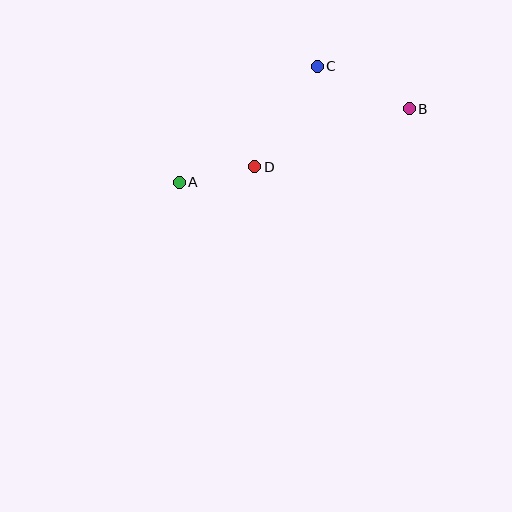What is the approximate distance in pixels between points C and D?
The distance between C and D is approximately 118 pixels.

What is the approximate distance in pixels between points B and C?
The distance between B and C is approximately 101 pixels.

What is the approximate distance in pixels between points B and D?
The distance between B and D is approximately 165 pixels.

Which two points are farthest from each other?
Points A and B are farthest from each other.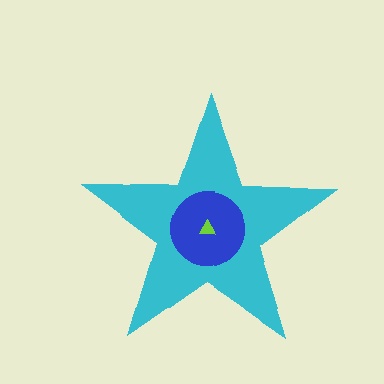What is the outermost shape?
The cyan star.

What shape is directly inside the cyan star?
The blue circle.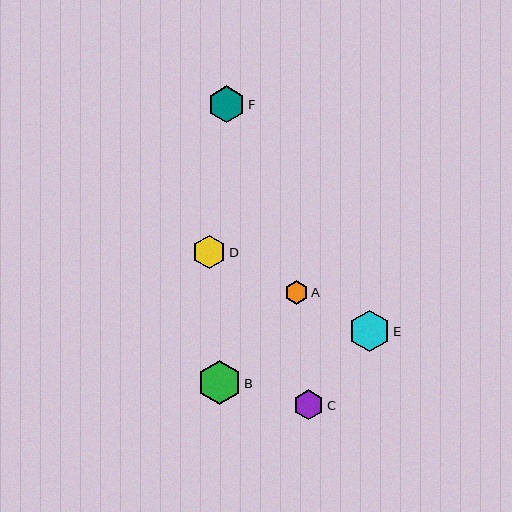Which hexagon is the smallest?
Hexagon A is the smallest with a size of approximately 23 pixels.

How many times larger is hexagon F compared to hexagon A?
Hexagon F is approximately 1.6 times the size of hexagon A.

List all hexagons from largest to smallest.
From largest to smallest: B, E, F, D, C, A.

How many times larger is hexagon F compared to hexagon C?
Hexagon F is approximately 1.2 times the size of hexagon C.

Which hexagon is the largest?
Hexagon B is the largest with a size of approximately 44 pixels.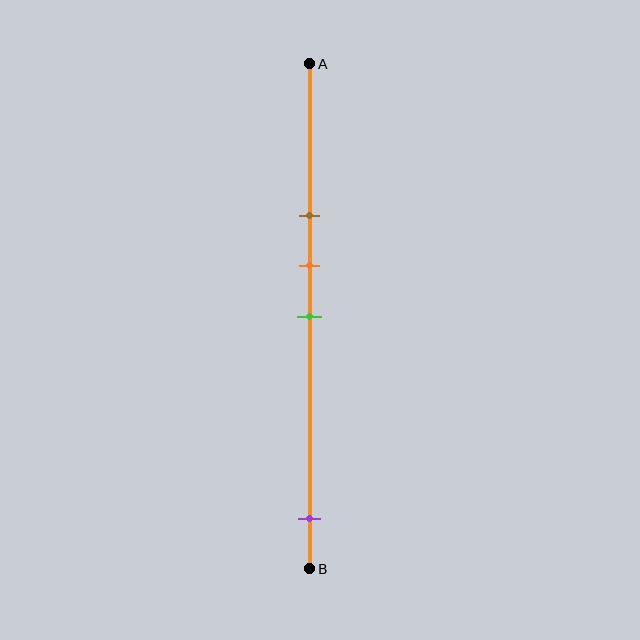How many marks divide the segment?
There are 4 marks dividing the segment.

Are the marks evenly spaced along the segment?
No, the marks are not evenly spaced.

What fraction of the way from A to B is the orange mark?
The orange mark is approximately 40% (0.4) of the way from A to B.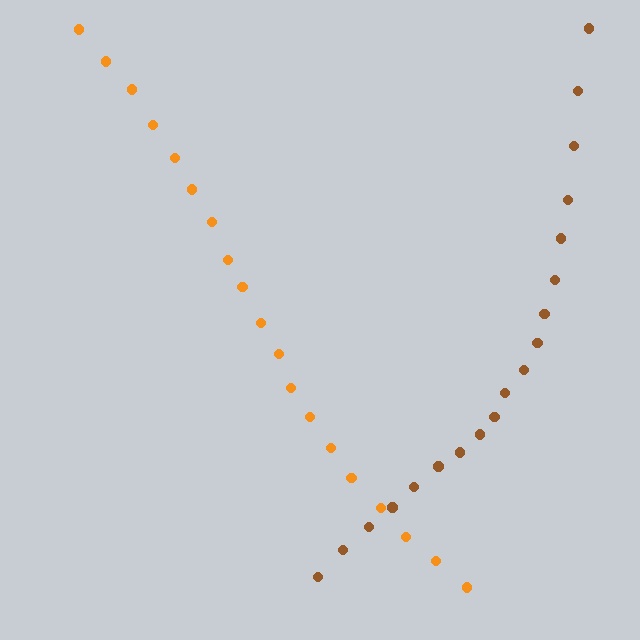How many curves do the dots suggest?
There are 2 distinct paths.